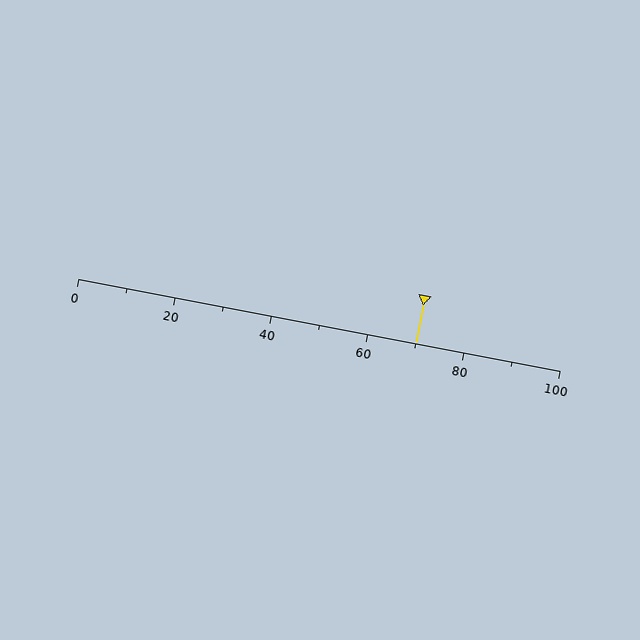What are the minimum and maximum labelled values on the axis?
The axis runs from 0 to 100.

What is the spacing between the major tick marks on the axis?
The major ticks are spaced 20 apart.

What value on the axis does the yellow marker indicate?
The marker indicates approximately 70.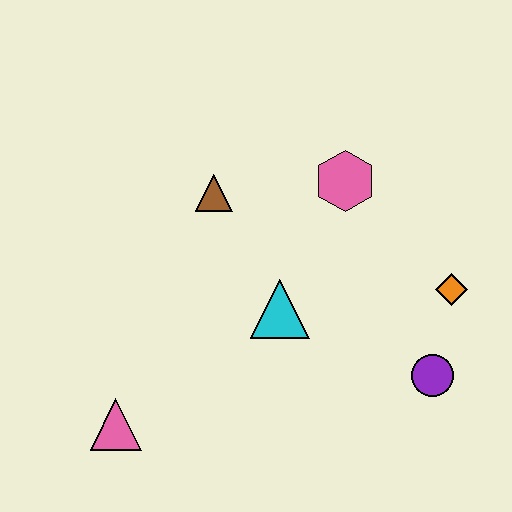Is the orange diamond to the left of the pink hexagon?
No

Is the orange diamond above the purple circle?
Yes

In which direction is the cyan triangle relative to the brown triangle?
The cyan triangle is below the brown triangle.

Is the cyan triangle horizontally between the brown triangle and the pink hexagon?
Yes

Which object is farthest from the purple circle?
The pink triangle is farthest from the purple circle.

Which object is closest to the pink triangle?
The cyan triangle is closest to the pink triangle.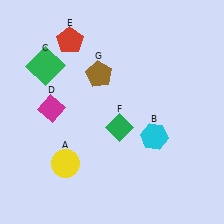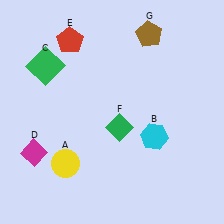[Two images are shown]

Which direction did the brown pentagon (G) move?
The brown pentagon (G) moved right.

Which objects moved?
The objects that moved are: the magenta diamond (D), the brown pentagon (G).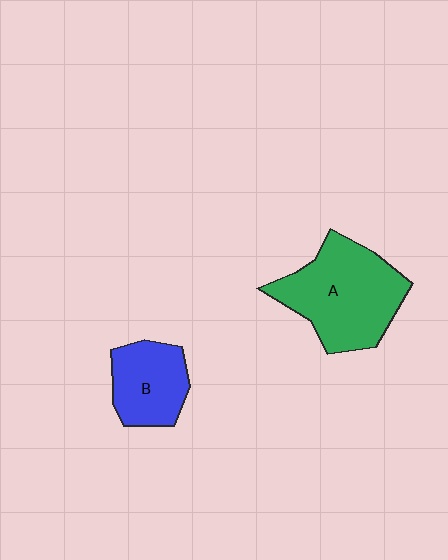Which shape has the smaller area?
Shape B (blue).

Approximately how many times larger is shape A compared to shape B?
Approximately 1.7 times.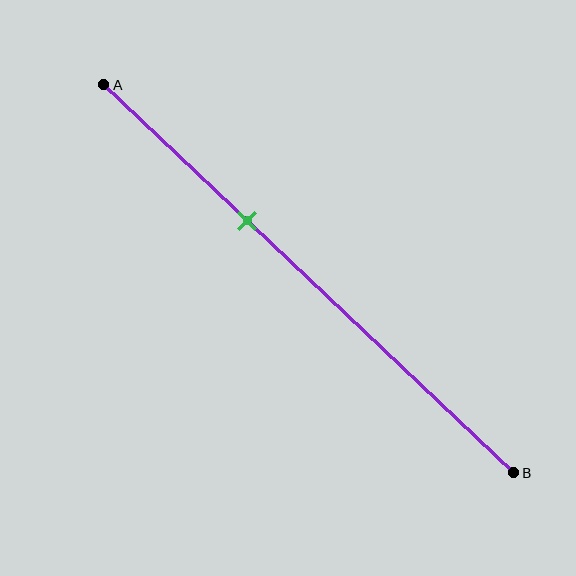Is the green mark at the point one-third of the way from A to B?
Yes, the mark is approximately at the one-third point.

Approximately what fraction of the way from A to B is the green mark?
The green mark is approximately 35% of the way from A to B.